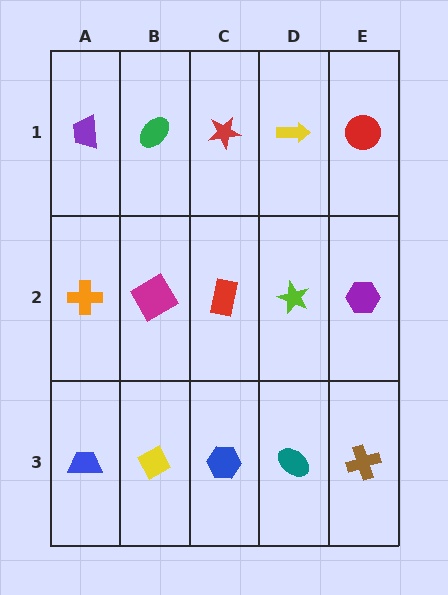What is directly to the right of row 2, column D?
A purple hexagon.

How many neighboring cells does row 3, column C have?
3.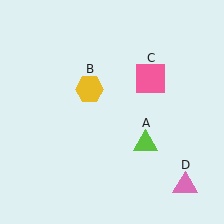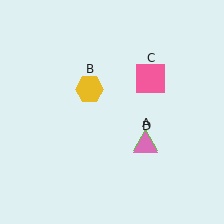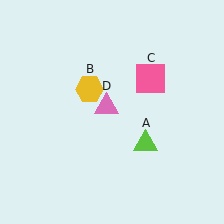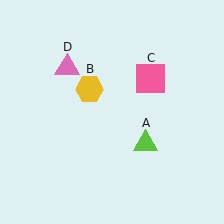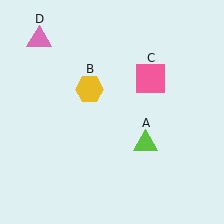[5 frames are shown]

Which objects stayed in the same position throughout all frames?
Lime triangle (object A) and yellow hexagon (object B) and pink square (object C) remained stationary.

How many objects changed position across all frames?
1 object changed position: pink triangle (object D).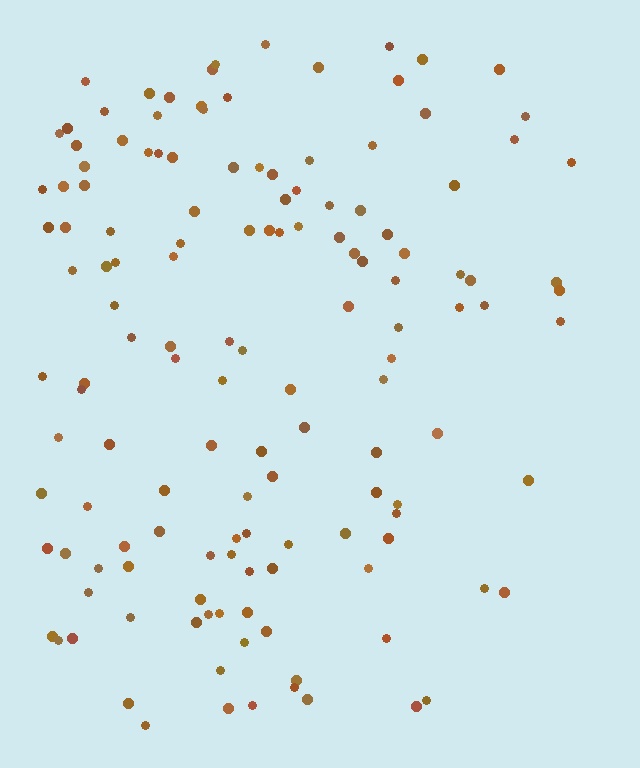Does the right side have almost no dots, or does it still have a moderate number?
Still a moderate number, just noticeably fewer than the left.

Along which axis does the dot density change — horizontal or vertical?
Horizontal.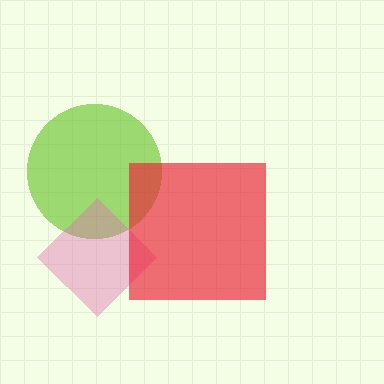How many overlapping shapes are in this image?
There are 3 overlapping shapes in the image.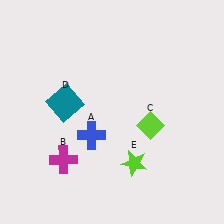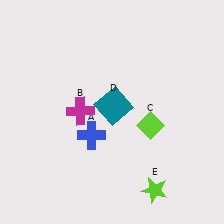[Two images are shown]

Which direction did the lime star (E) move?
The lime star (E) moved down.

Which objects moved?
The objects that moved are: the magenta cross (B), the teal square (D), the lime star (E).